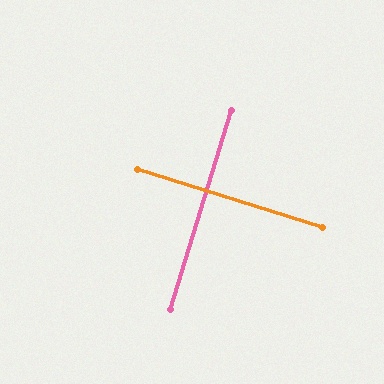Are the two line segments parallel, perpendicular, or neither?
Perpendicular — they meet at approximately 90°.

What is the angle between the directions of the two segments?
Approximately 90 degrees.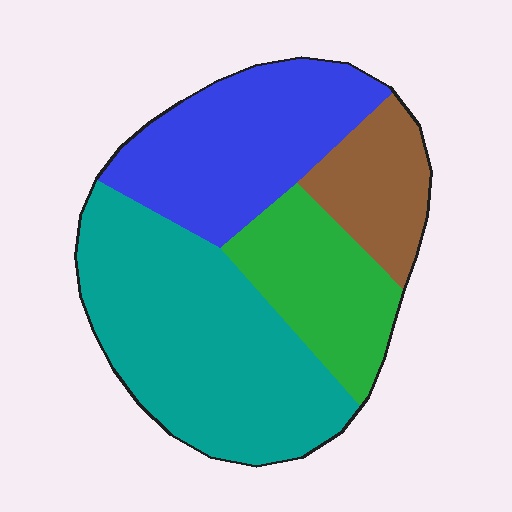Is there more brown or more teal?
Teal.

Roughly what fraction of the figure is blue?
Blue covers roughly 25% of the figure.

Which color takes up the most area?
Teal, at roughly 40%.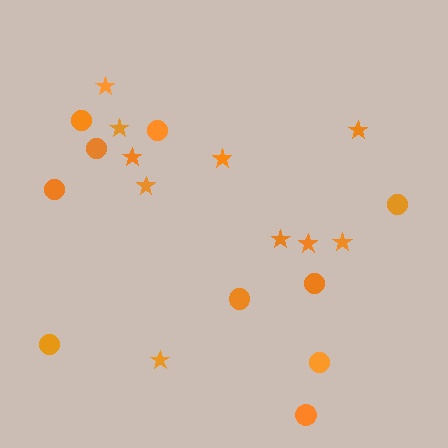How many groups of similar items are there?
There are 2 groups: one group of stars (10) and one group of circles (10).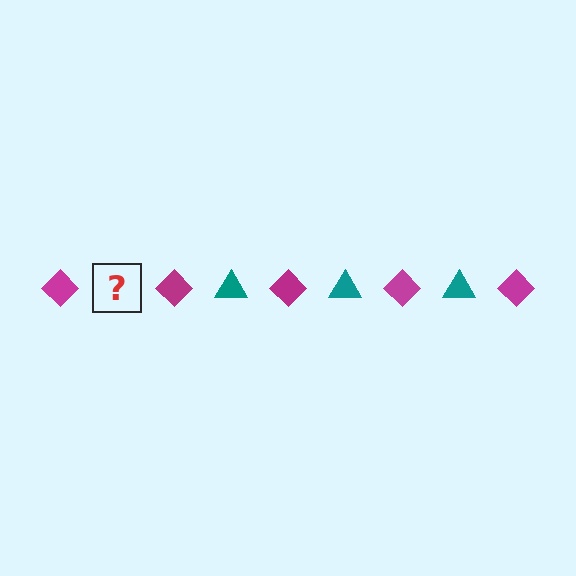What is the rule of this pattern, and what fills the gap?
The rule is that the pattern alternates between magenta diamond and teal triangle. The gap should be filled with a teal triangle.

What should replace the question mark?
The question mark should be replaced with a teal triangle.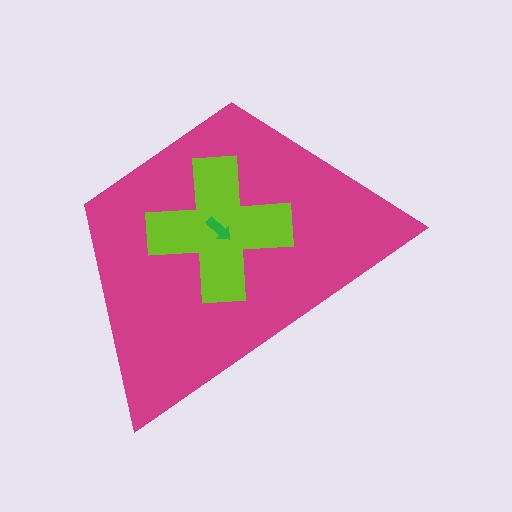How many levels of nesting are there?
3.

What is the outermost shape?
The magenta trapezoid.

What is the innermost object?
The green arrow.